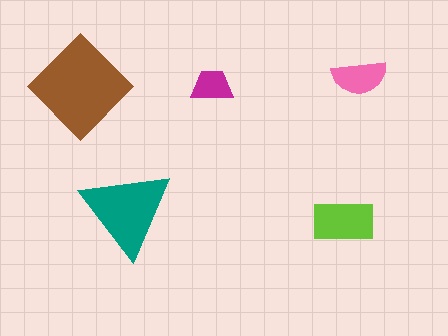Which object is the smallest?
The magenta trapezoid.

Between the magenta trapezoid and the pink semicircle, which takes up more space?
The pink semicircle.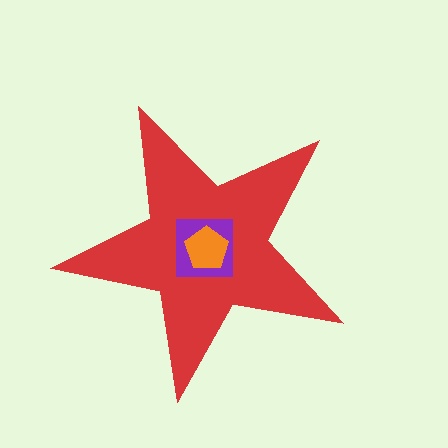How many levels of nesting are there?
3.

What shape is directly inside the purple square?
The orange pentagon.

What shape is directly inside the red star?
The purple square.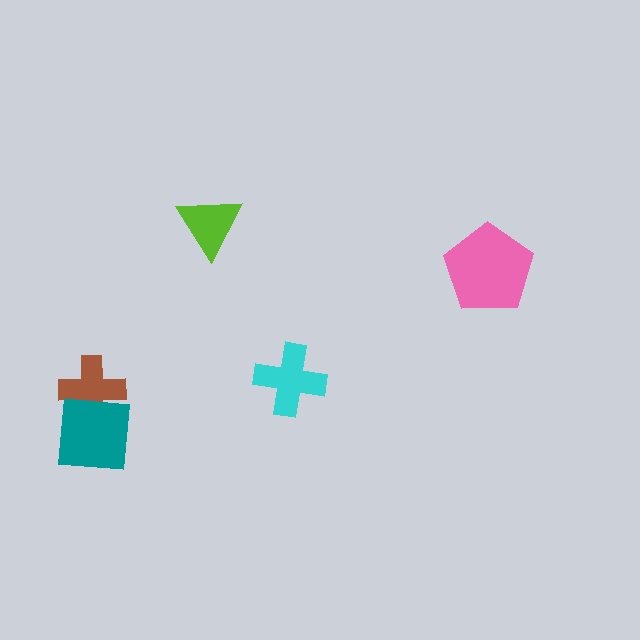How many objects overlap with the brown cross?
1 object overlaps with the brown cross.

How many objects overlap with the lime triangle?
0 objects overlap with the lime triangle.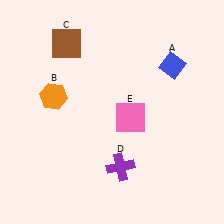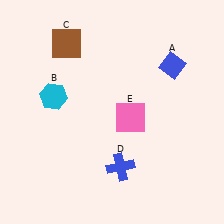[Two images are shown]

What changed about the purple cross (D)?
In Image 1, D is purple. In Image 2, it changed to blue.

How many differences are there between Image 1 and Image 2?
There are 2 differences between the two images.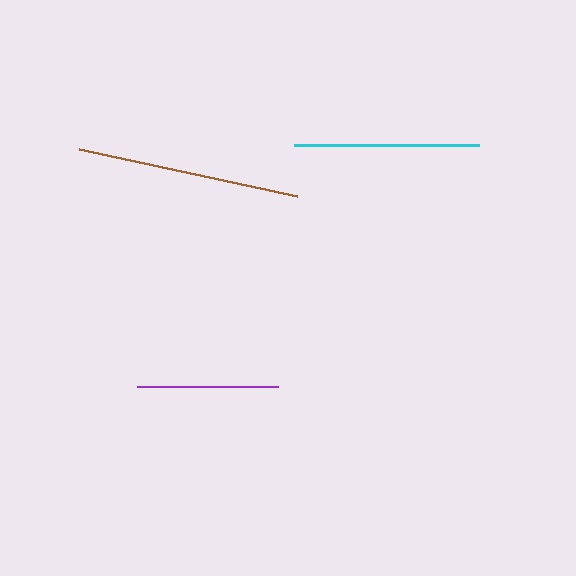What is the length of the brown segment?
The brown segment is approximately 223 pixels long.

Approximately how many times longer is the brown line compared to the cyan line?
The brown line is approximately 1.2 times the length of the cyan line.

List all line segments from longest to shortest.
From longest to shortest: brown, cyan, purple.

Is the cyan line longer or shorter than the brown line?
The brown line is longer than the cyan line.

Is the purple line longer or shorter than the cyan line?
The cyan line is longer than the purple line.